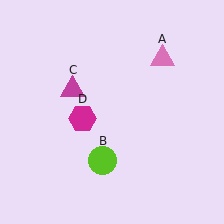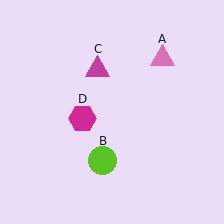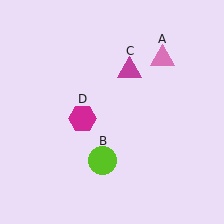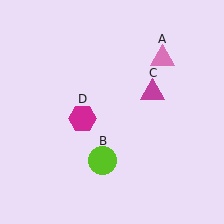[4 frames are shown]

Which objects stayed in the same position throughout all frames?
Pink triangle (object A) and lime circle (object B) and magenta hexagon (object D) remained stationary.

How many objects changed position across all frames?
1 object changed position: magenta triangle (object C).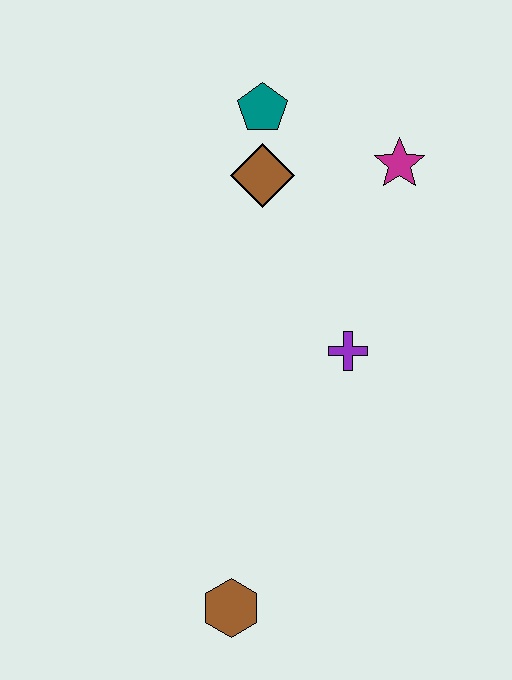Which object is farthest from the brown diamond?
The brown hexagon is farthest from the brown diamond.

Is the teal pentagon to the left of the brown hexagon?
No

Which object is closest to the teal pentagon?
The brown diamond is closest to the teal pentagon.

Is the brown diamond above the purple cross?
Yes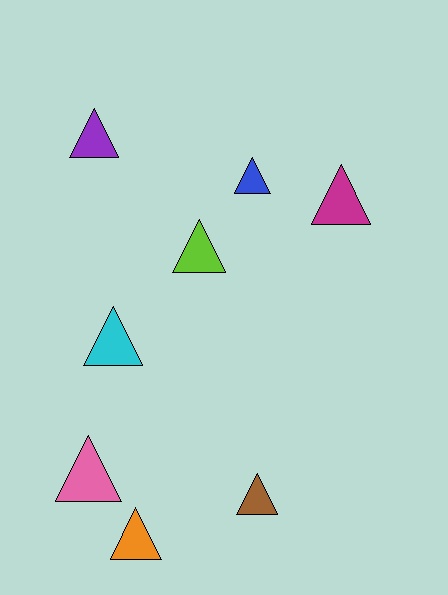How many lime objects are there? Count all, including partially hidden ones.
There is 1 lime object.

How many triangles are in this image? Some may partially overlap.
There are 8 triangles.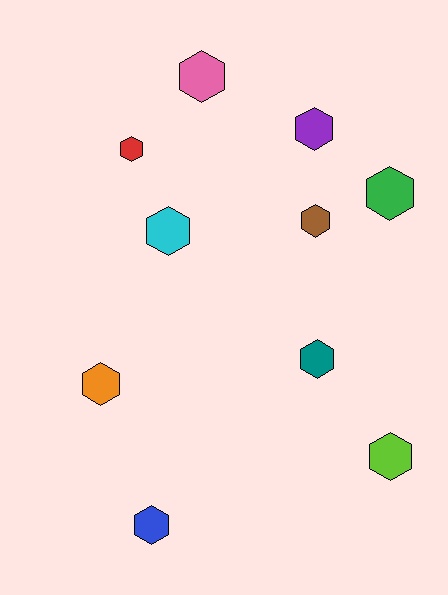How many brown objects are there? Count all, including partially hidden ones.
There is 1 brown object.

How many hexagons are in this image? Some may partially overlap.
There are 10 hexagons.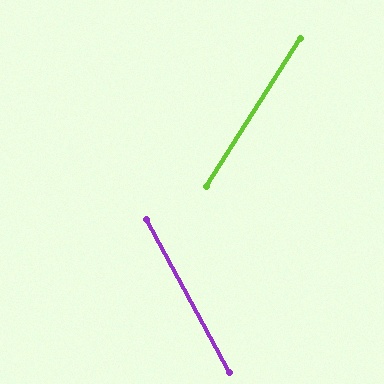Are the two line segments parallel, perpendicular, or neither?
Neither parallel nor perpendicular — they differ by about 61°.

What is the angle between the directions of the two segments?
Approximately 61 degrees.